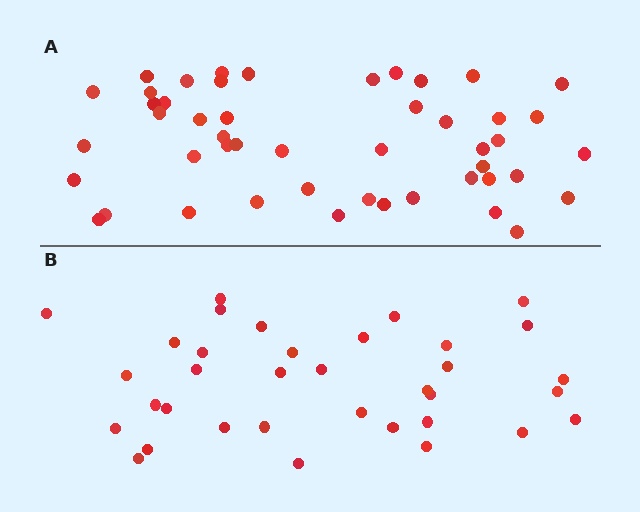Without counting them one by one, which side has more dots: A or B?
Region A (the top region) has more dots.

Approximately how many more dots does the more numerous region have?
Region A has approximately 15 more dots than region B.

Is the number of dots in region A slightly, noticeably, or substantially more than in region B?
Region A has noticeably more, but not dramatically so. The ratio is roughly 1.4 to 1.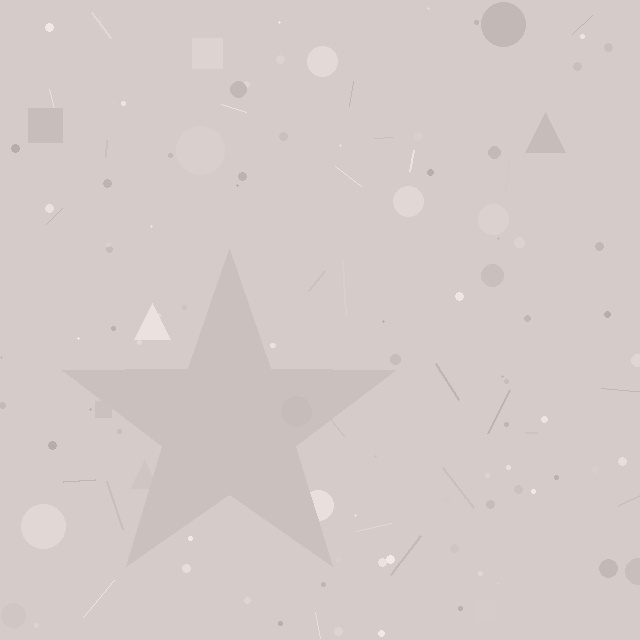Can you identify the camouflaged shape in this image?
The camouflaged shape is a star.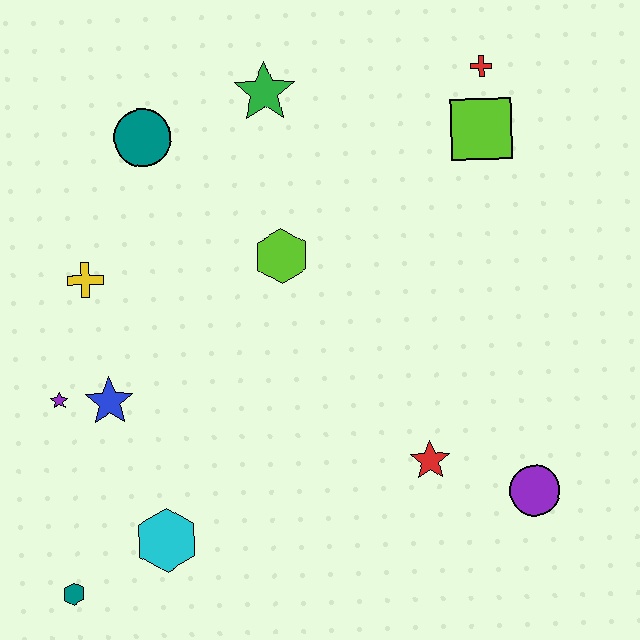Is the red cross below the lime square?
No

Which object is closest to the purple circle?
The red star is closest to the purple circle.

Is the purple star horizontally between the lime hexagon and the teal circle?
No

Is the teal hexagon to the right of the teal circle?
No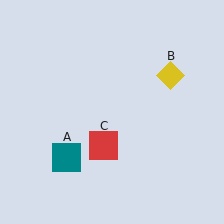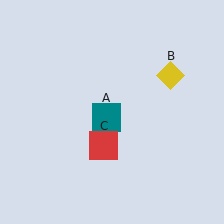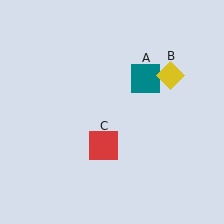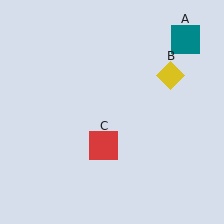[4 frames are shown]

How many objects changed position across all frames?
1 object changed position: teal square (object A).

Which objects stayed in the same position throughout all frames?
Yellow diamond (object B) and red square (object C) remained stationary.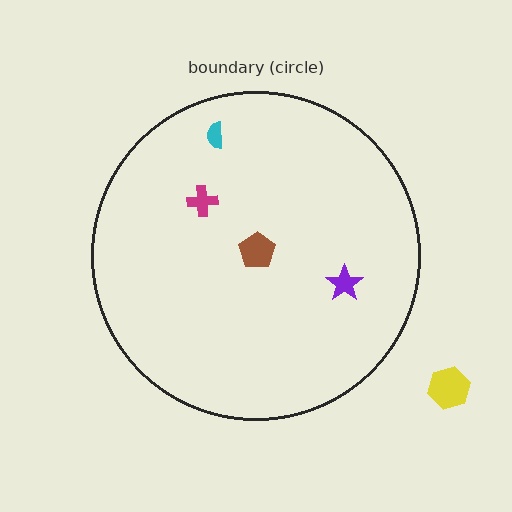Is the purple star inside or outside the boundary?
Inside.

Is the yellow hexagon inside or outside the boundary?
Outside.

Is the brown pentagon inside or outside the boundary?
Inside.